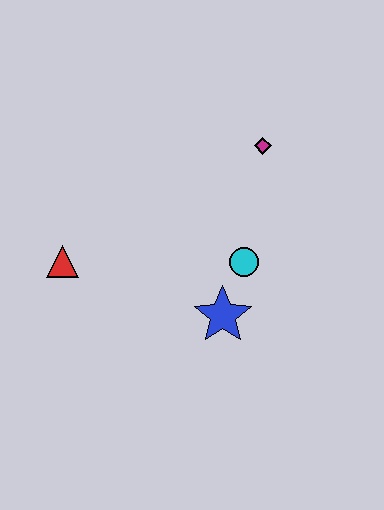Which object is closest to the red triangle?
The blue star is closest to the red triangle.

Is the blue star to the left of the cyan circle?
Yes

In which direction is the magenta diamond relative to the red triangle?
The magenta diamond is to the right of the red triangle.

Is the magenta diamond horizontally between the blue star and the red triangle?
No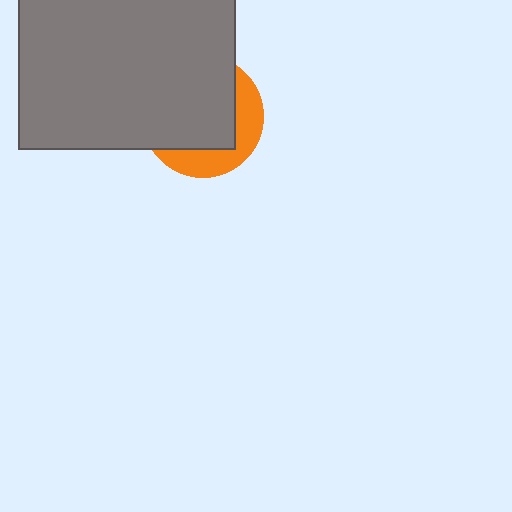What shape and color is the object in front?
The object in front is a gray rectangle.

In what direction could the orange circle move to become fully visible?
The orange circle could move toward the lower-right. That would shift it out from behind the gray rectangle entirely.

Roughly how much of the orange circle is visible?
A small part of it is visible (roughly 33%).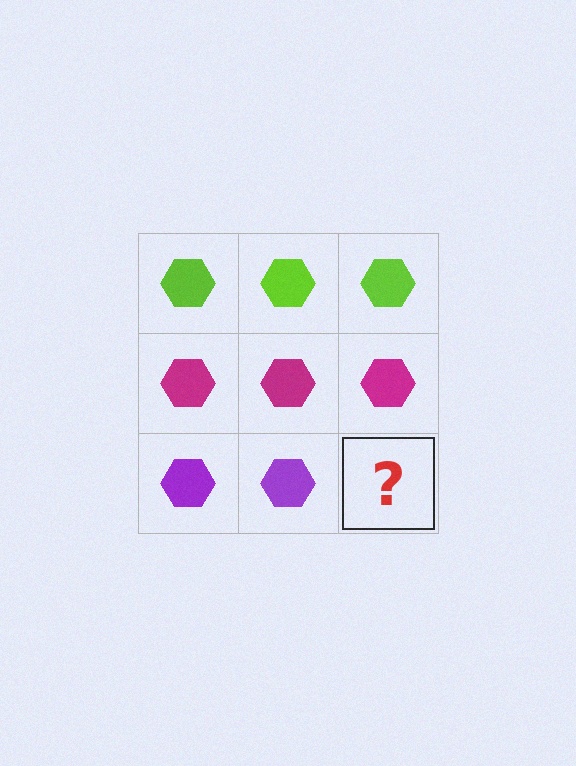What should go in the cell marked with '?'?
The missing cell should contain a purple hexagon.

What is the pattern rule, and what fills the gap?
The rule is that each row has a consistent color. The gap should be filled with a purple hexagon.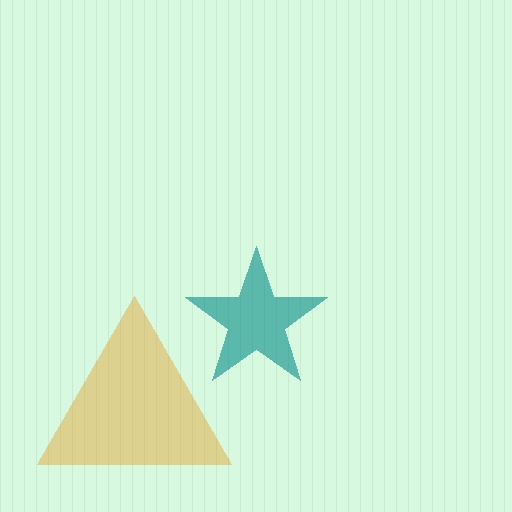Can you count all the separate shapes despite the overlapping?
Yes, there are 2 separate shapes.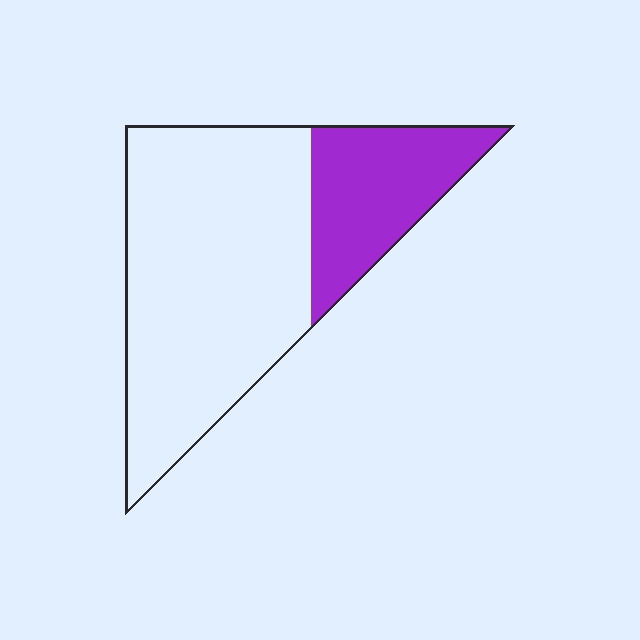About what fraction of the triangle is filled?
About one quarter (1/4).